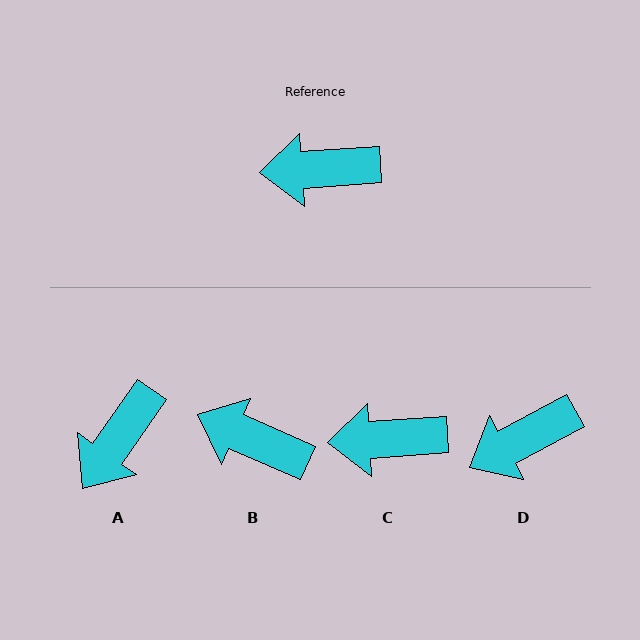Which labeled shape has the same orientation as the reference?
C.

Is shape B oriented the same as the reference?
No, it is off by about 28 degrees.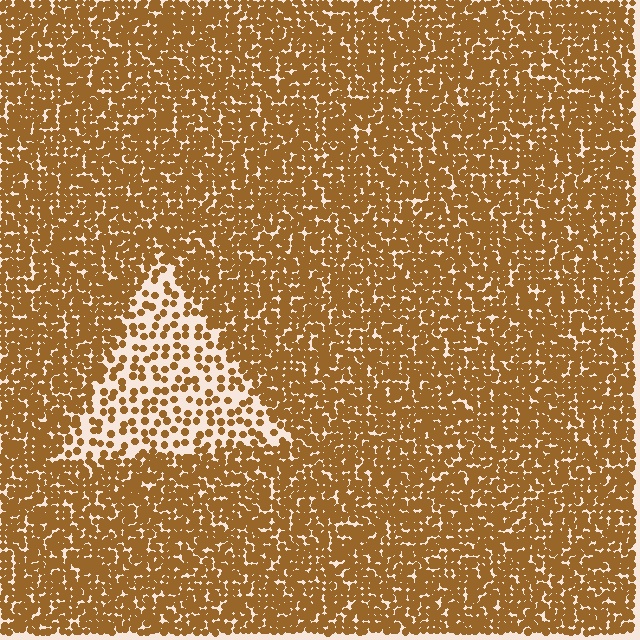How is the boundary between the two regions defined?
The boundary is defined by a change in element density (approximately 2.7x ratio). All elements are the same color, size, and shape.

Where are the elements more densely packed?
The elements are more densely packed outside the triangle boundary.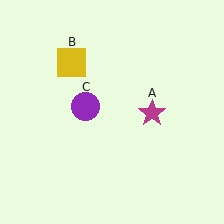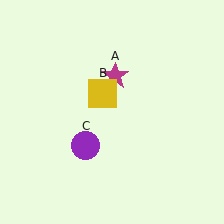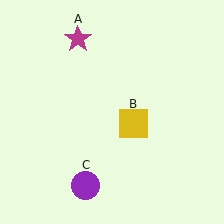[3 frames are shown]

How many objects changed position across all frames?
3 objects changed position: magenta star (object A), yellow square (object B), purple circle (object C).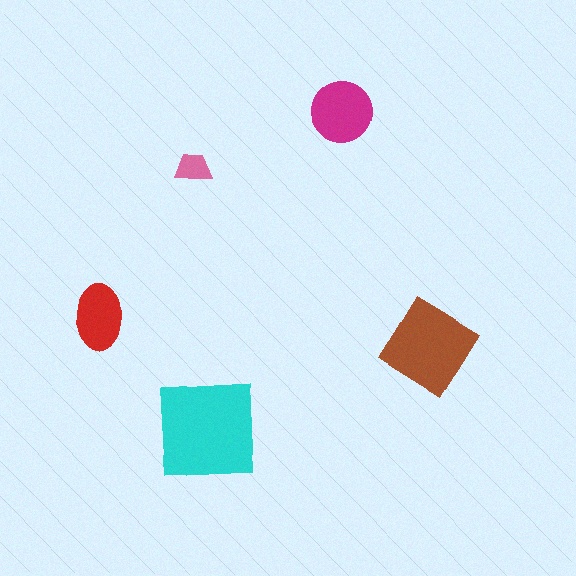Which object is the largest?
The cyan square.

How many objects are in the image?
There are 5 objects in the image.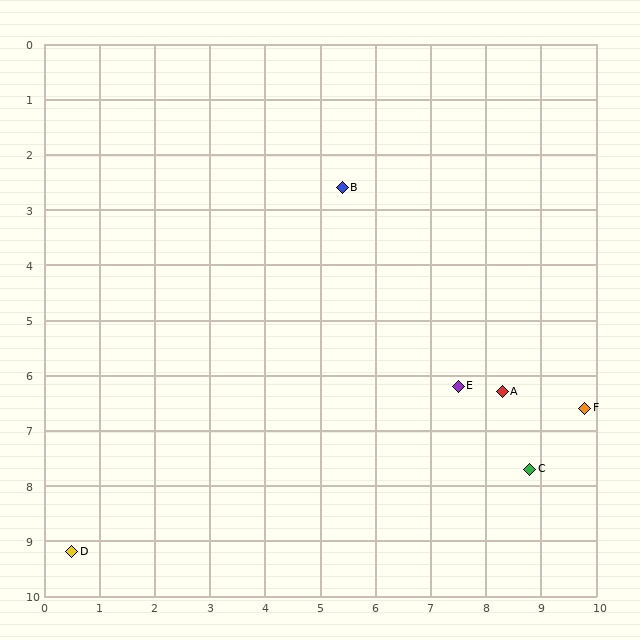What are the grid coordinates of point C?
Point C is at approximately (8.8, 7.7).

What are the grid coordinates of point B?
Point B is at approximately (5.4, 2.6).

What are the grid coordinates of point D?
Point D is at approximately (0.5, 9.2).